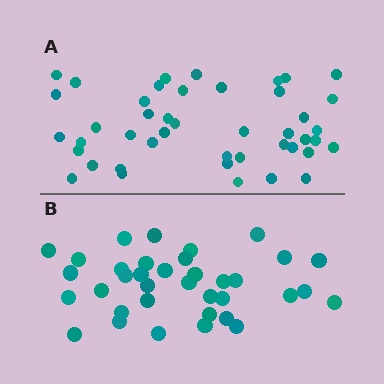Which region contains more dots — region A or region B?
Region A (the top region) has more dots.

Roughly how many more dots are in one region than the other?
Region A has roughly 8 or so more dots than region B.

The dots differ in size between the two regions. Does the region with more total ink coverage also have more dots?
No. Region B has more total ink coverage because its dots are larger, but region A actually contains more individual dots. Total area can be misleading — the number of items is what matters here.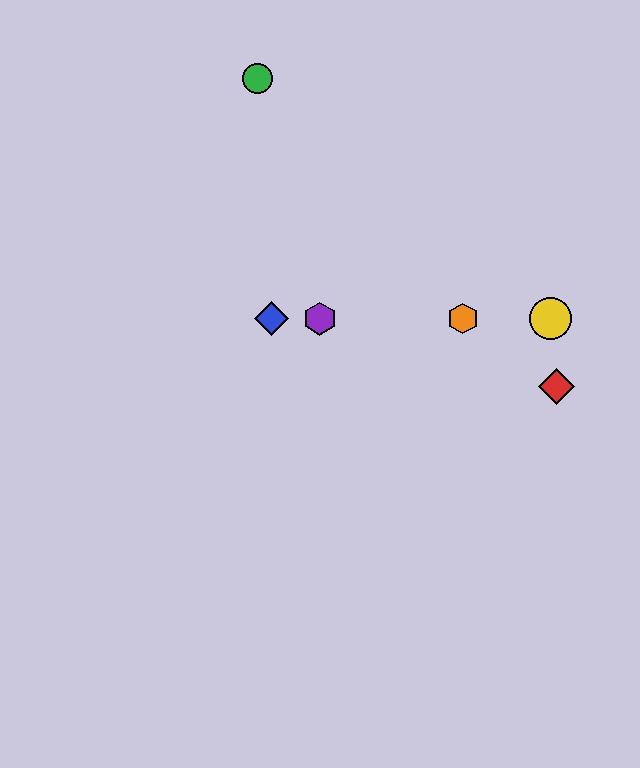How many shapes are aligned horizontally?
4 shapes (the blue diamond, the yellow circle, the purple hexagon, the orange hexagon) are aligned horizontally.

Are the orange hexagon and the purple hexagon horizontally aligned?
Yes, both are at y≈319.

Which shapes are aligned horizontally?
The blue diamond, the yellow circle, the purple hexagon, the orange hexagon are aligned horizontally.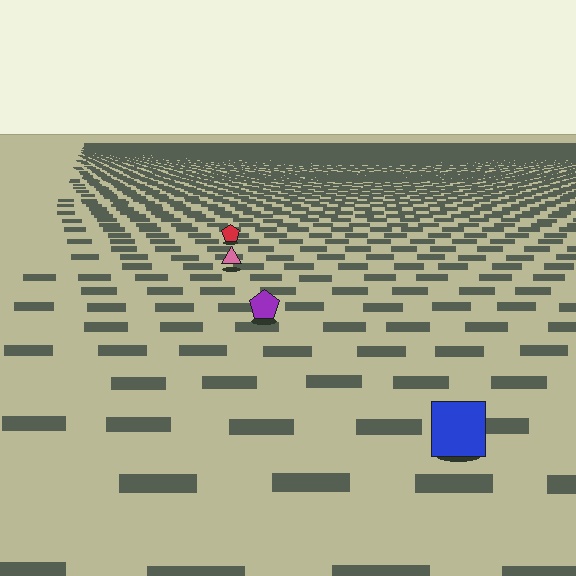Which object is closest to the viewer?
The blue square is closest. The texture marks near it are larger and more spread out.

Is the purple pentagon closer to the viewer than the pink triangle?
Yes. The purple pentagon is closer — you can tell from the texture gradient: the ground texture is coarser near it.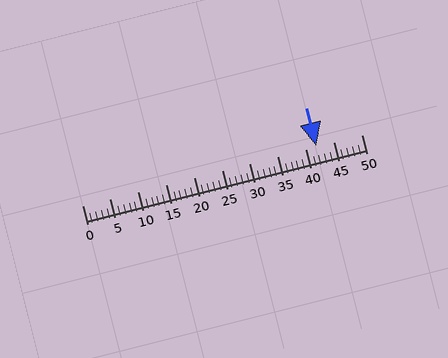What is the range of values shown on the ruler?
The ruler shows values from 0 to 50.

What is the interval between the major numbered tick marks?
The major tick marks are spaced 5 units apart.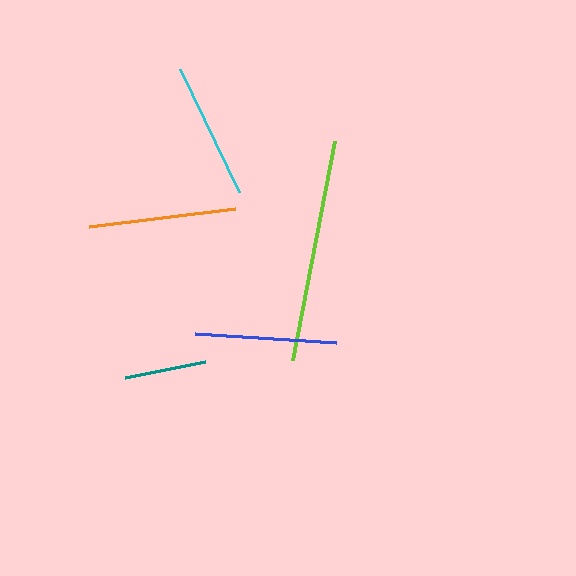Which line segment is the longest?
The lime line is the longest at approximately 223 pixels.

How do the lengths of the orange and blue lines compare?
The orange and blue lines are approximately the same length.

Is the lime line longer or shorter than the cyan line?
The lime line is longer than the cyan line.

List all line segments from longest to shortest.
From longest to shortest: lime, orange, blue, cyan, teal.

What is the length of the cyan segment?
The cyan segment is approximately 137 pixels long.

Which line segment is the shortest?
The teal line is the shortest at approximately 82 pixels.